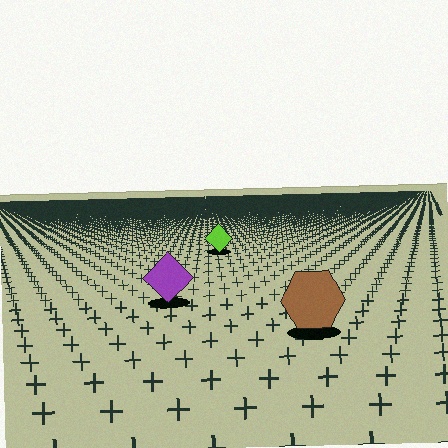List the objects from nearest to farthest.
From nearest to farthest: the brown hexagon, the purple diamond, the lime diamond.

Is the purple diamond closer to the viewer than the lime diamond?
Yes. The purple diamond is closer — you can tell from the texture gradient: the ground texture is coarser near it.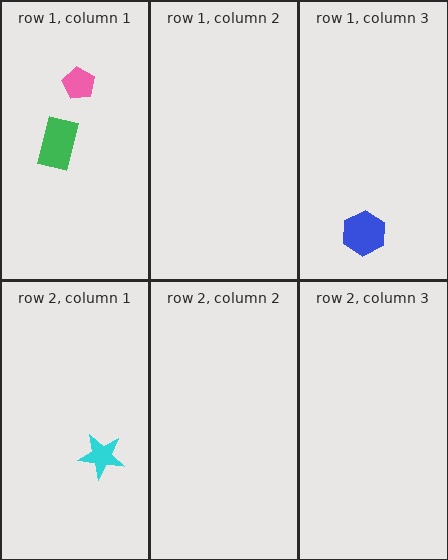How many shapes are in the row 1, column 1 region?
2.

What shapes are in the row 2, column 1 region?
The cyan star.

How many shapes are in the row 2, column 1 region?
1.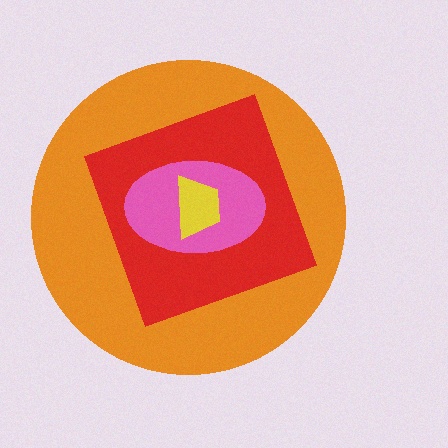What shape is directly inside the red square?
The pink ellipse.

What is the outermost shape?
The orange circle.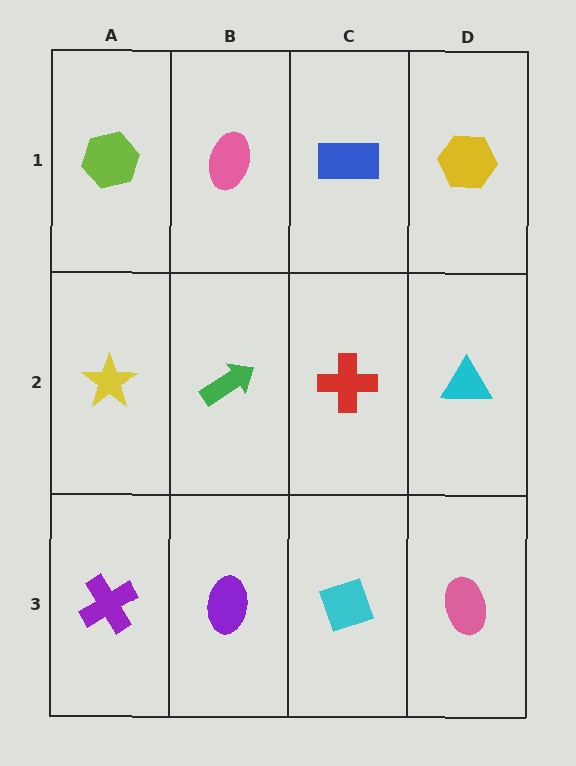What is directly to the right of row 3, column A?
A purple ellipse.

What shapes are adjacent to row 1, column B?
A green arrow (row 2, column B), a lime hexagon (row 1, column A), a blue rectangle (row 1, column C).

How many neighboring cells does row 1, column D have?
2.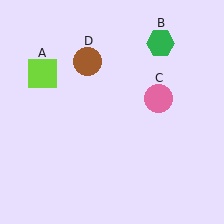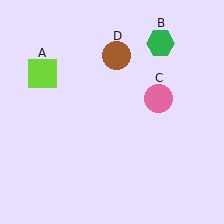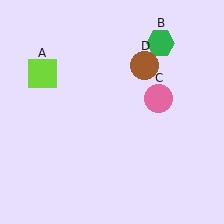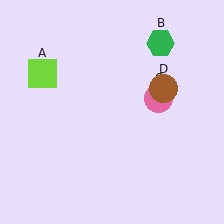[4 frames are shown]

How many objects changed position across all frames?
1 object changed position: brown circle (object D).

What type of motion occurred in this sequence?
The brown circle (object D) rotated clockwise around the center of the scene.